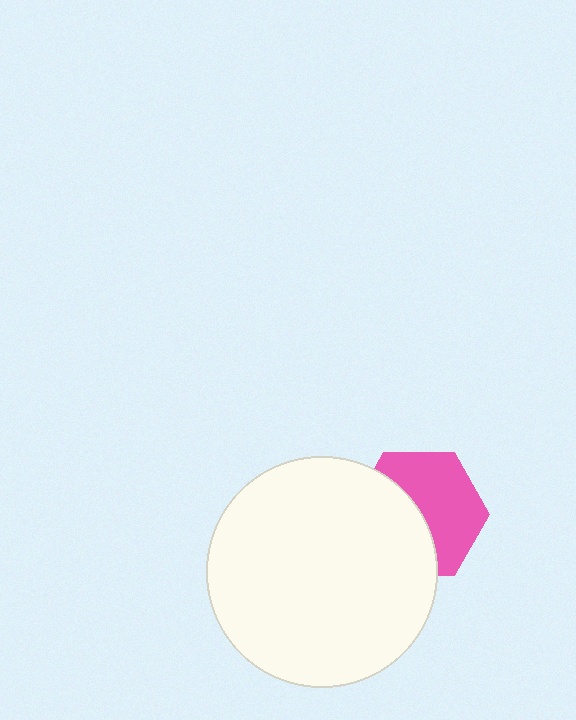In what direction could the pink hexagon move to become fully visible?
The pink hexagon could move right. That would shift it out from behind the white circle entirely.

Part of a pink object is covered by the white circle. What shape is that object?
It is a hexagon.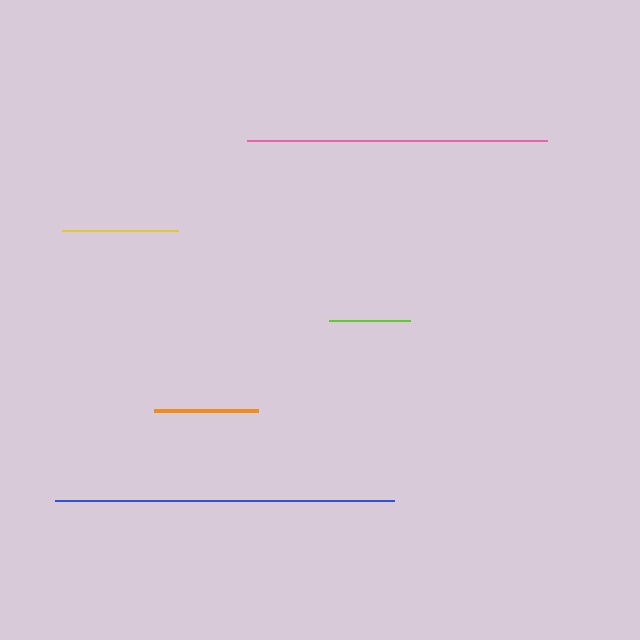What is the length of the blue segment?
The blue segment is approximately 339 pixels long.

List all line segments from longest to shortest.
From longest to shortest: blue, pink, yellow, orange, lime.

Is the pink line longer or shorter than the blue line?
The blue line is longer than the pink line.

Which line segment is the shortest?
The lime line is the shortest at approximately 81 pixels.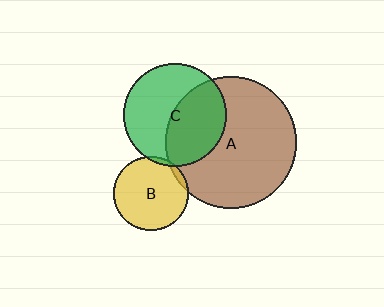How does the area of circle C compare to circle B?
Approximately 1.9 times.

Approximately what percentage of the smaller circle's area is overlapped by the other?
Approximately 45%.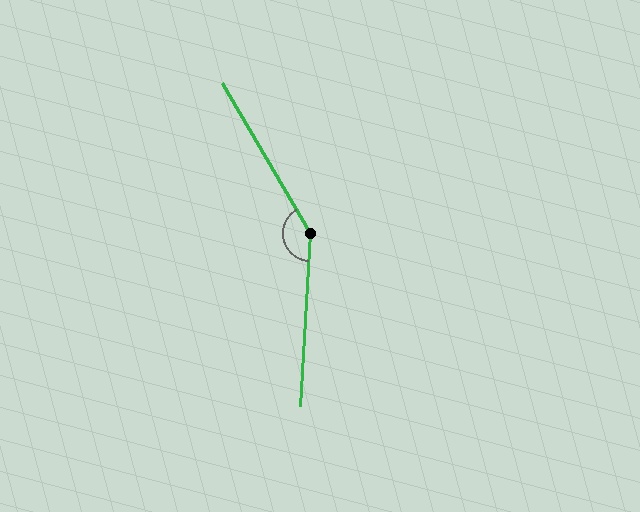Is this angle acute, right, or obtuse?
It is obtuse.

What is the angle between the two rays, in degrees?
Approximately 146 degrees.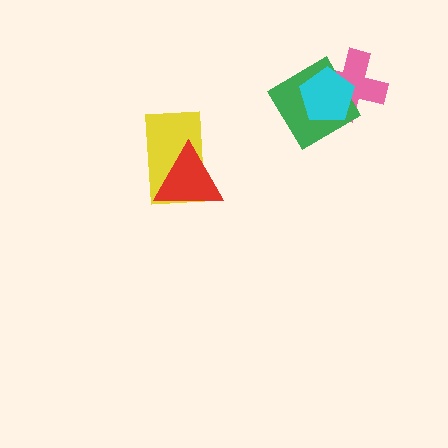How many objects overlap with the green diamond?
2 objects overlap with the green diamond.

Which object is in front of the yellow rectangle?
The red triangle is in front of the yellow rectangle.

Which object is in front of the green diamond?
The cyan pentagon is in front of the green diamond.